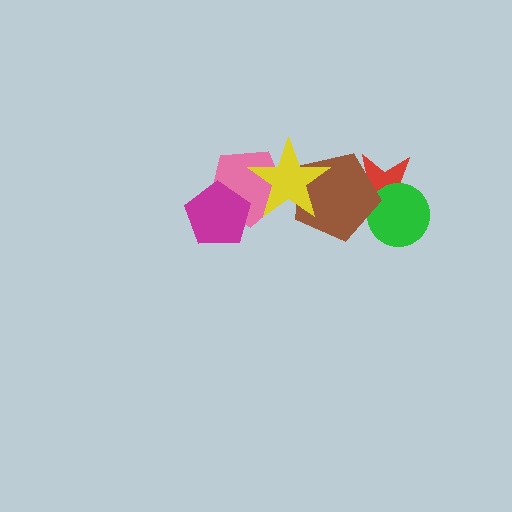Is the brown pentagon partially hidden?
Yes, it is partially covered by another shape.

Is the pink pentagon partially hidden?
Yes, it is partially covered by another shape.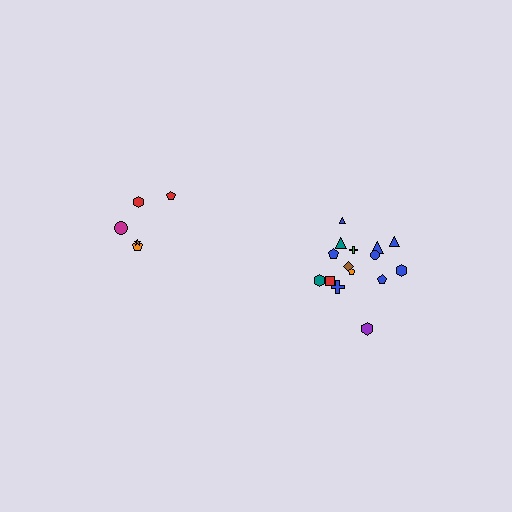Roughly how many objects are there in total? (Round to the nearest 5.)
Roughly 20 objects in total.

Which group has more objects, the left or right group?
The right group.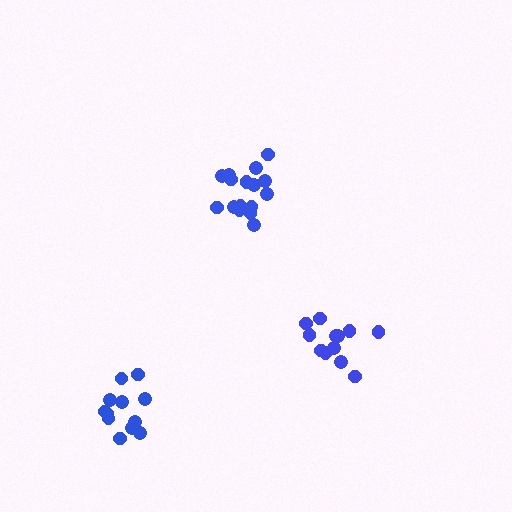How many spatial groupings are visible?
There are 3 spatial groupings.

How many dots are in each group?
Group 1: 12 dots, Group 2: 12 dots, Group 3: 16 dots (40 total).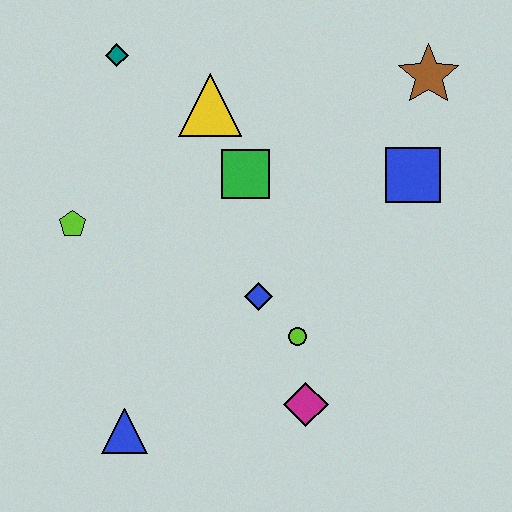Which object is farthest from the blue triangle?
The brown star is farthest from the blue triangle.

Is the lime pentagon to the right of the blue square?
No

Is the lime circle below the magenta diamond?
No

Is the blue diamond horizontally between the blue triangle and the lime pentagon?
No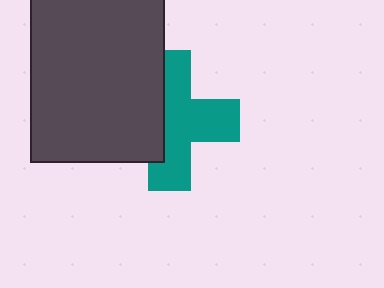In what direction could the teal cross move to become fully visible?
The teal cross could move right. That would shift it out from behind the dark gray rectangle entirely.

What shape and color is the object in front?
The object in front is a dark gray rectangle.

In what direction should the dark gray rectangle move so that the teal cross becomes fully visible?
The dark gray rectangle should move left. That is the shortest direction to clear the overlap and leave the teal cross fully visible.